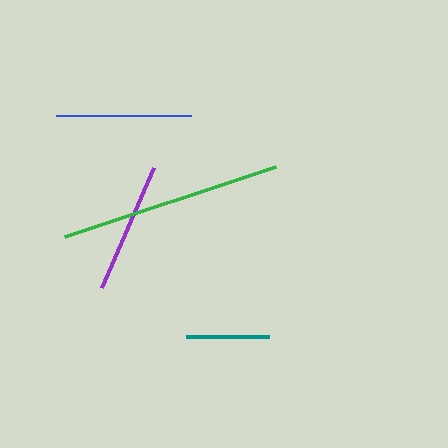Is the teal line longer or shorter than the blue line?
The blue line is longer than the teal line.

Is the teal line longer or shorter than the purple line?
The purple line is longer than the teal line.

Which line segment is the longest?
The green line is the longest at approximately 222 pixels.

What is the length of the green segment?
The green segment is approximately 222 pixels long.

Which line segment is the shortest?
The teal line is the shortest at approximately 83 pixels.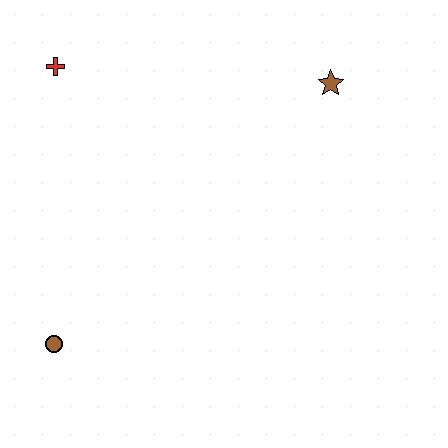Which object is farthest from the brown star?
The brown circle is farthest from the brown star.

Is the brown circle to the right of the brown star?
No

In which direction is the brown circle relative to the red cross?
The brown circle is below the red cross.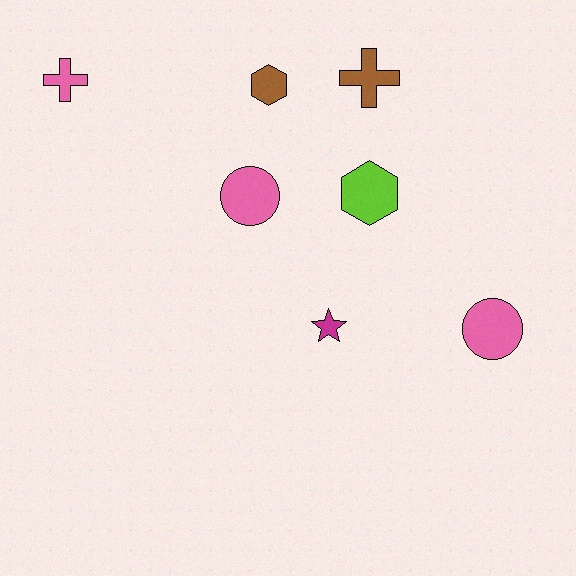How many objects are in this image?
There are 7 objects.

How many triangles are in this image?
There are no triangles.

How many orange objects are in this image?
There are no orange objects.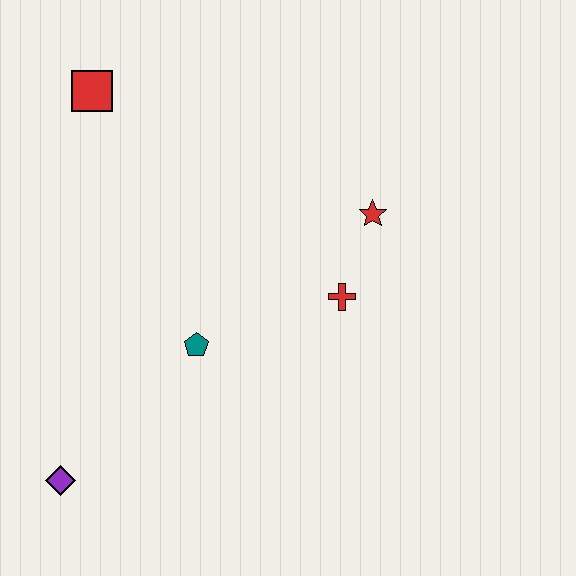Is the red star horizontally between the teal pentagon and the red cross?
No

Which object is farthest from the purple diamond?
The red star is farthest from the purple diamond.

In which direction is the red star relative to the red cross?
The red star is above the red cross.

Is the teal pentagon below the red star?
Yes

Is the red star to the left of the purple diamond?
No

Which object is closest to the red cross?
The red star is closest to the red cross.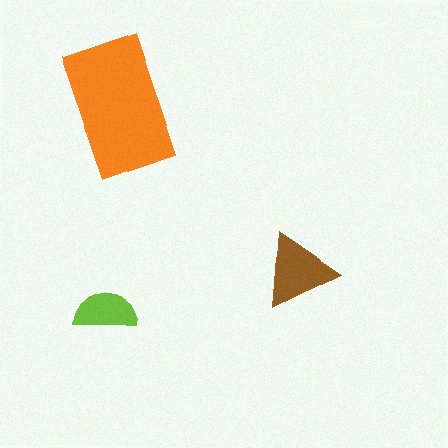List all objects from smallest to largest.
The lime semicircle, the brown triangle, the orange rectangle.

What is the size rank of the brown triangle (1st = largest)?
2nd.